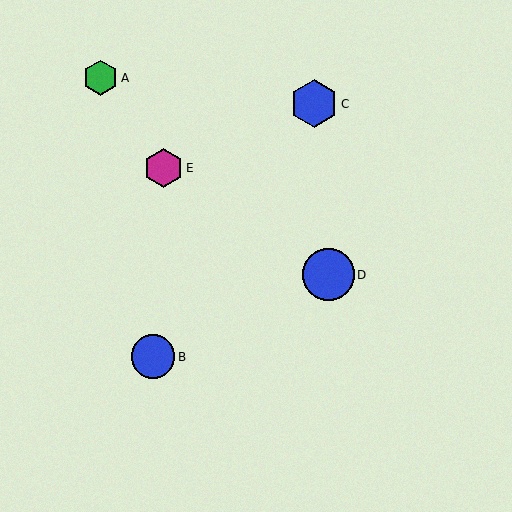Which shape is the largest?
The blue circle (labeled D) is the largest.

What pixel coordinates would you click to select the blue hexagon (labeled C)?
Click at (314, 104) to select the blue hexagon C.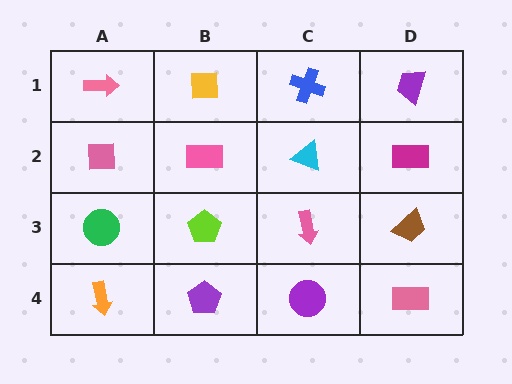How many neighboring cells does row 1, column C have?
3.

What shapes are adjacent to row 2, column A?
A pink arrow (row 1, column A), a green circle (row 3, column A), a pink rectangle (row 2, column B).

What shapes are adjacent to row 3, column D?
A magenta rectangle (row 2, column D), a pink rectangle (row 4, column D), a pink arrow (row 3, column C).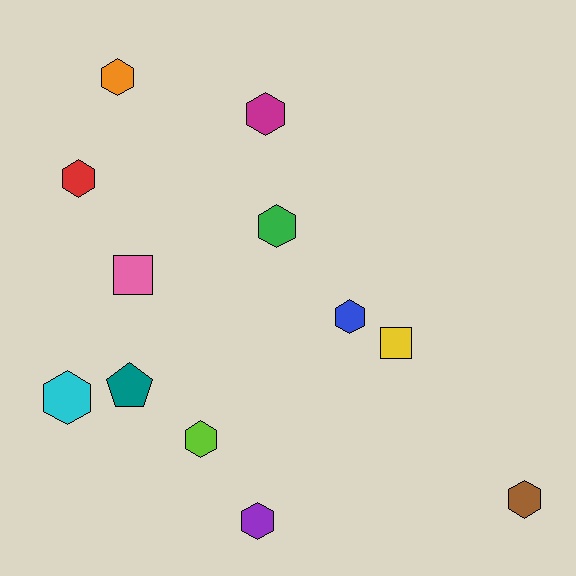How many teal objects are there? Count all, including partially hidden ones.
There is 1 teal object.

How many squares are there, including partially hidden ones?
There are 2 squares.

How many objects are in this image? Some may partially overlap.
There are 12 objects.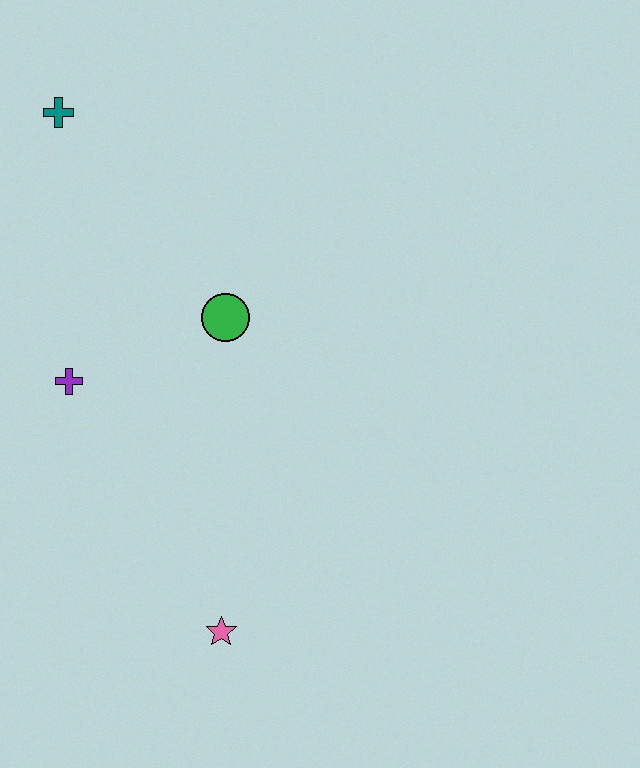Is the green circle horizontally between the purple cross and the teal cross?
No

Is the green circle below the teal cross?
Yes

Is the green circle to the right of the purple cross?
Yes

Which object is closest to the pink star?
The purple cross is closest to the pink star.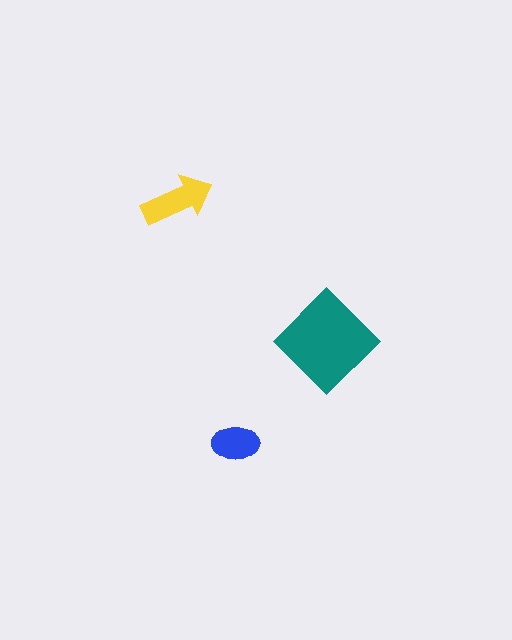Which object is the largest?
The teal diamond.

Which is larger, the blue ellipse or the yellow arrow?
The yellow arrow.